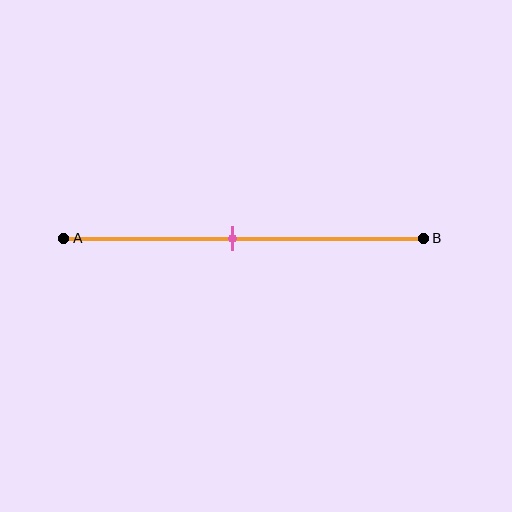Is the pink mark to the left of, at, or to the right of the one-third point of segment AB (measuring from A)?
The pink mark is to the right of the one-third point of segment AB.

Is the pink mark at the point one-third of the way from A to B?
No, the mark is at about 45% from A, not at the 33% one-third point.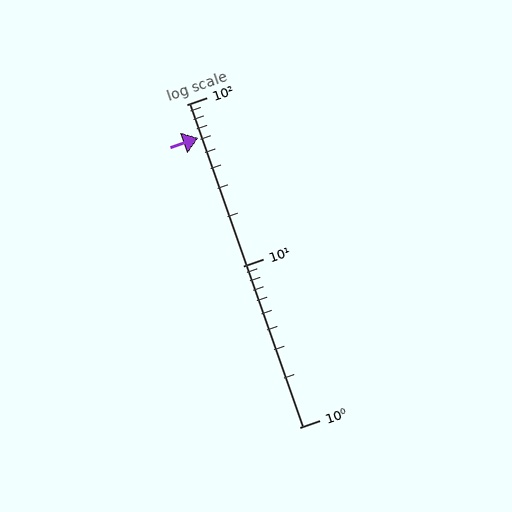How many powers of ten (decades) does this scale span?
The scale spans 2 decades, from 1 to 100.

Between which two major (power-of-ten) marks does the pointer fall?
The pointer is between 10 and 100.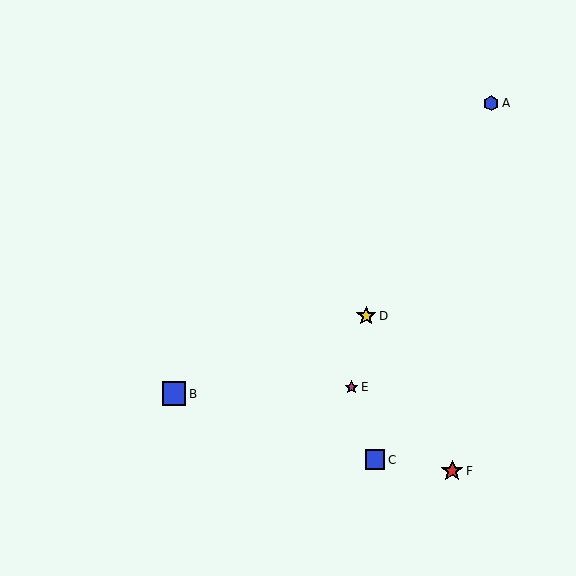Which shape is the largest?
The blue square (labeled B) is the largest.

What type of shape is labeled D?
Shape D is a yellow star.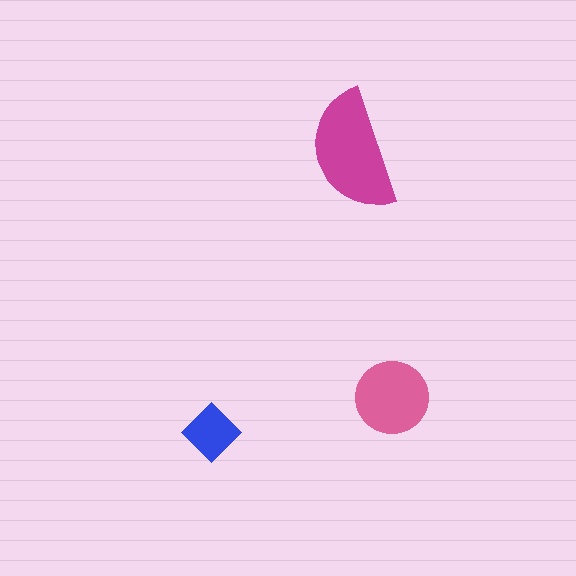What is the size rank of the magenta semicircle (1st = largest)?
1st.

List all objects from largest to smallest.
The magenta semicircle, the pink circle, the blue diamond.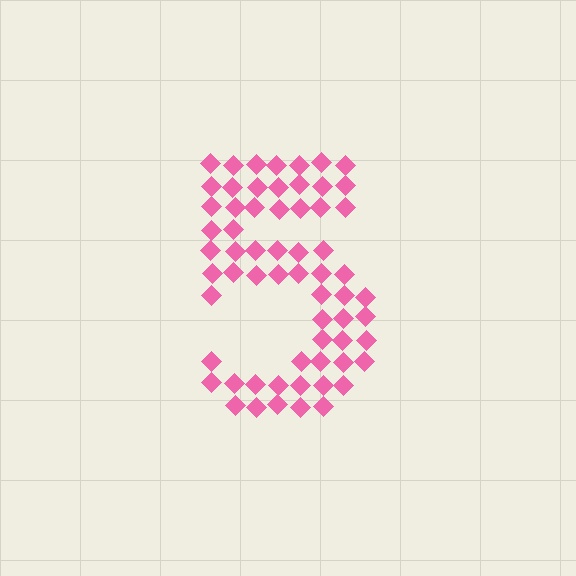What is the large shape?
The large shape is the digit 5.